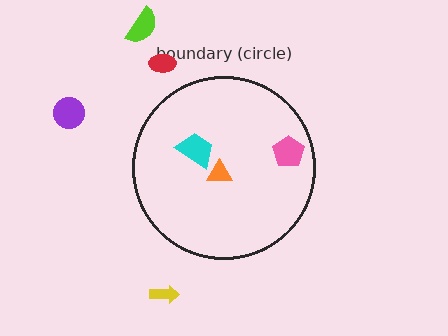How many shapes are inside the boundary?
3 inside, 4 outside.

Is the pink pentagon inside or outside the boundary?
Inside.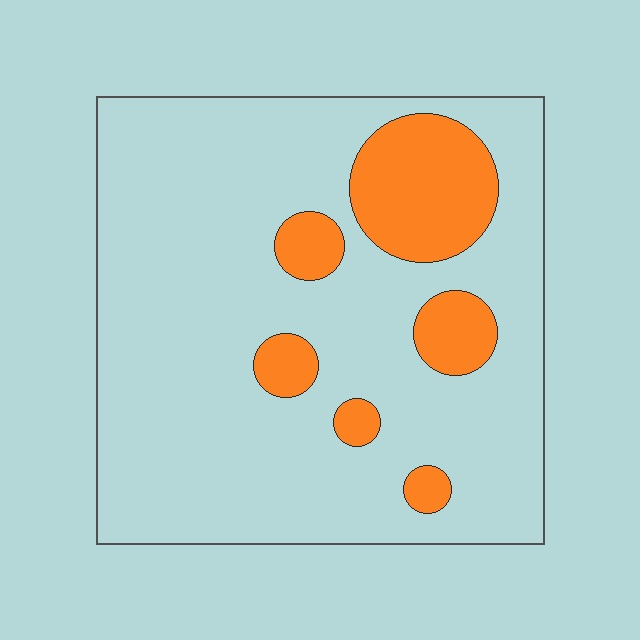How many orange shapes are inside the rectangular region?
6.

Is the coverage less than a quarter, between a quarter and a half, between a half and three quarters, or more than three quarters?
Less than a quarter.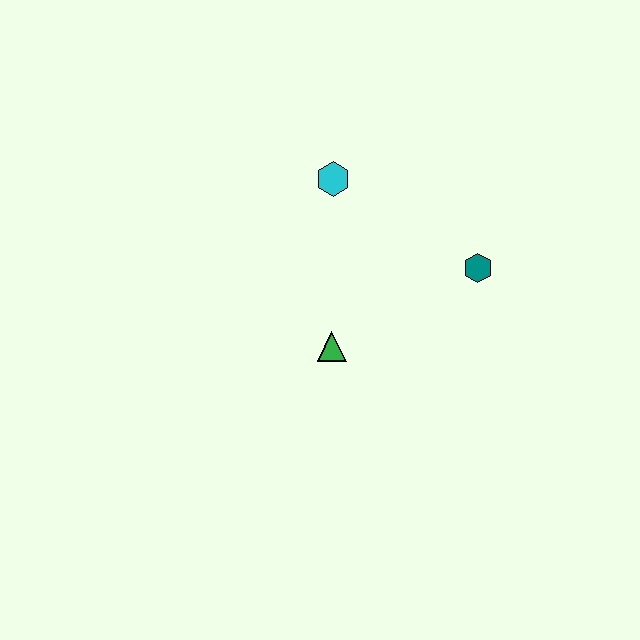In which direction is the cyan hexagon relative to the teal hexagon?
The cyan hexagon is to the left of the teal hexagon.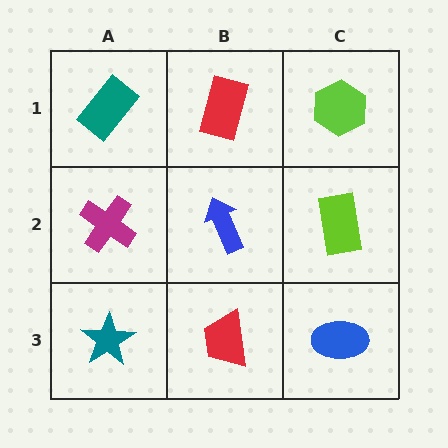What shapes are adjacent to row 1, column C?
A lime rectangle (row 2, column C), a red rectangle (row 1, column B).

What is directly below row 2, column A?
A teal star.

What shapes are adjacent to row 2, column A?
A teal rectangle (row 1, column A), a teal star (row 3, column A), a blue arrow (row 2, column B).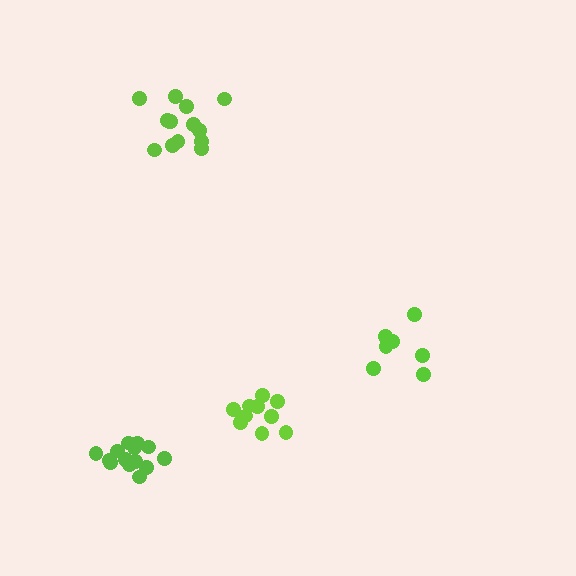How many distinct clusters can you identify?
There are 4 distinct clusters.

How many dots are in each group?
Group 1: 14 dots, Group 2: 14 dots, Group 3: 8 dots, Group 4: 10 dots (46 total).